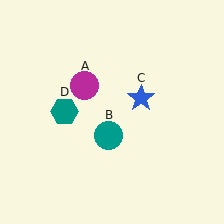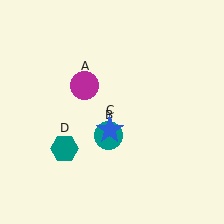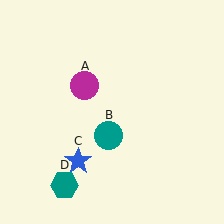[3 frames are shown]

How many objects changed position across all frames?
2 objects changed position: blue star (object C), teal hexagon (object D).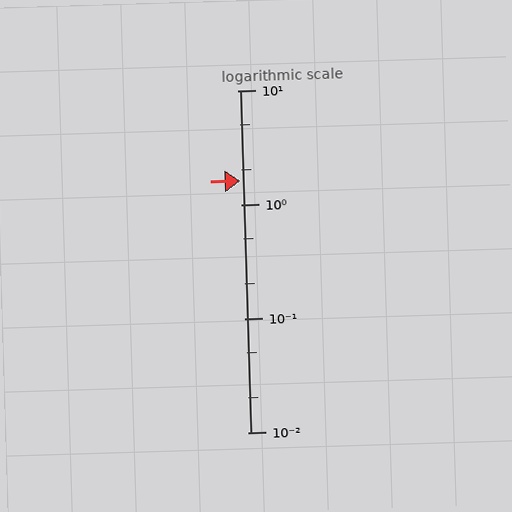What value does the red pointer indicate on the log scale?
The pointer indicates approximately 1.6.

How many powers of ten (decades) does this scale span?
The scale spans 3 decades, from 0.01 to 10.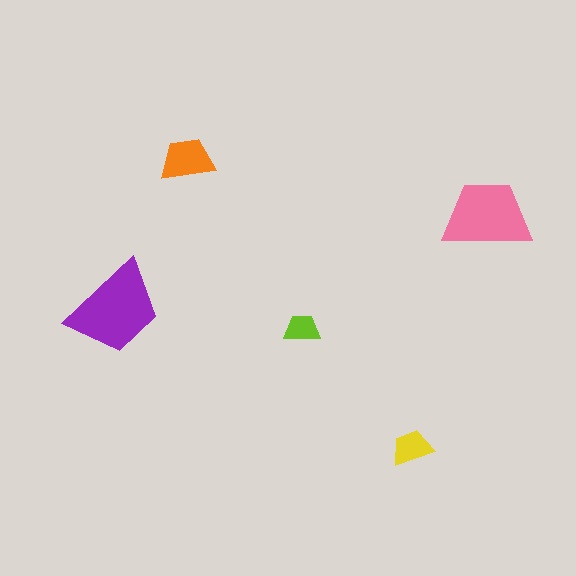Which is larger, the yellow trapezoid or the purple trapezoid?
The purple one.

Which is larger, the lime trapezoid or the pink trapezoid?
The pink one.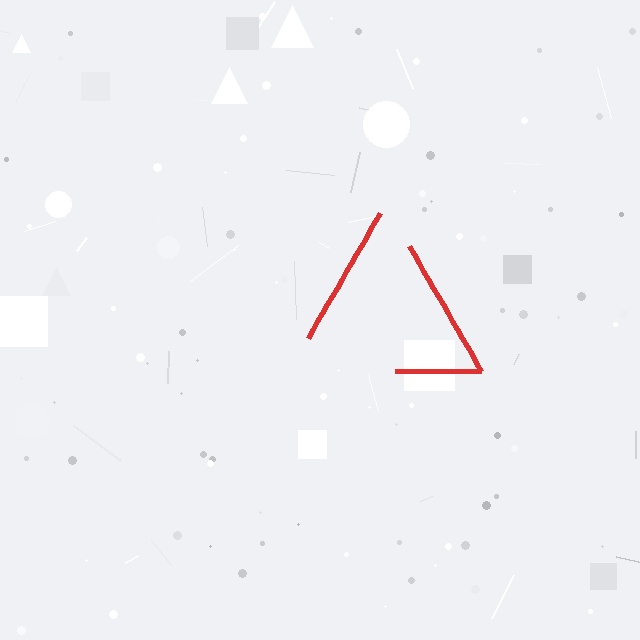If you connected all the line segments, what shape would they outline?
They would outline a triangle.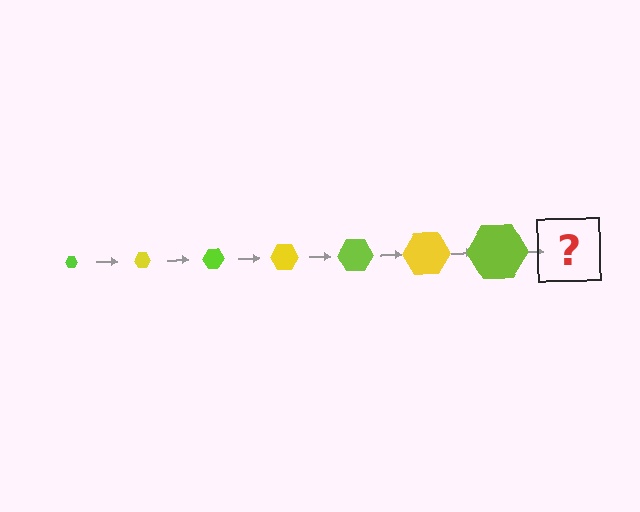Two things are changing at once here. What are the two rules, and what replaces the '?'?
The two rules are that the hexagon grows larger each step and the color cycles through lime and yellow. The '?' should be a yellow hexagon, larger than the previous one.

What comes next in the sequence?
The next element should be a yellow hexagon, larger than the previous one.